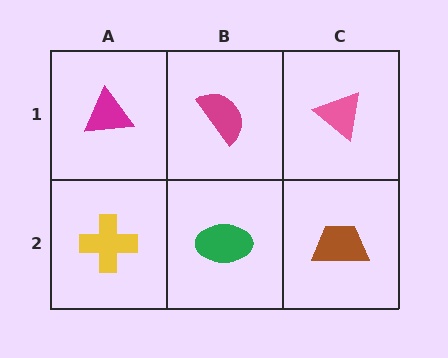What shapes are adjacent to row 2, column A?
A magenta triangle (row 1, column A), a green ellipse (row 2, column B).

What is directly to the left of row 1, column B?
A magenta triangle.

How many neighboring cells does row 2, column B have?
3.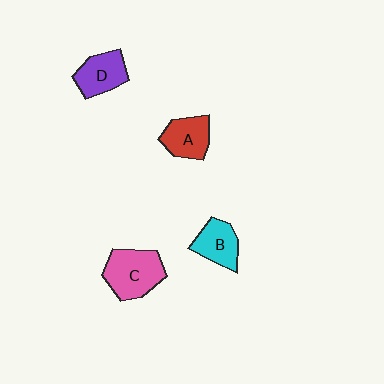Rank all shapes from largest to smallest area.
From largest to smallest: C (pink), D (purple), A (red), B (cyan).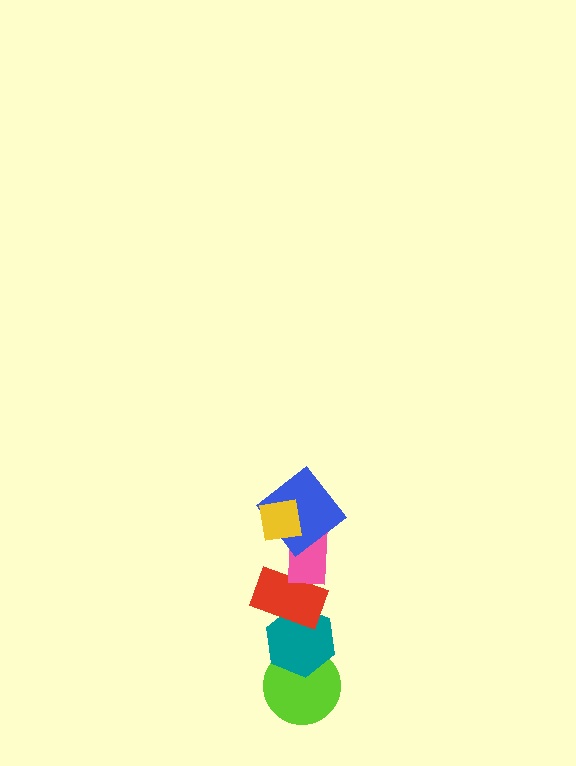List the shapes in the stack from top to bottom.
From top to bottom: the yellow square, the blue diamond, the pink rectangle, the red rectangle, the teal hexagon, the lime circle.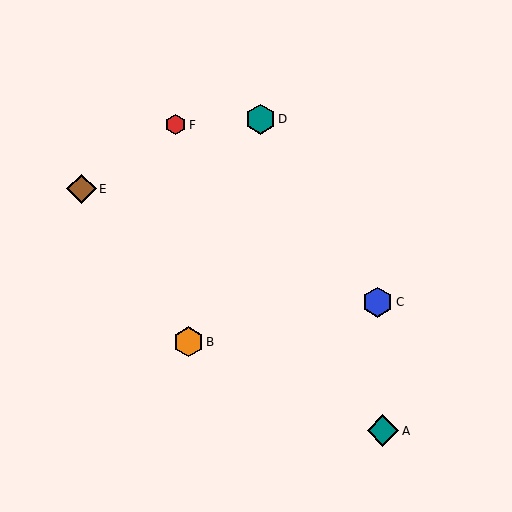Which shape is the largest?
The teal diamond (labeled A) is the largest.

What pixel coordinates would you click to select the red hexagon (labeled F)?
Click at (176, 125) to select the red hexagon F.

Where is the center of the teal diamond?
The center of the teal diamond is at (383, 431).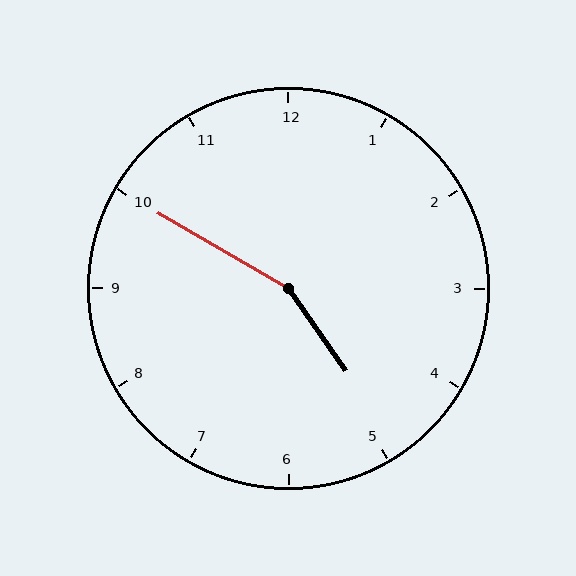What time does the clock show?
4:50.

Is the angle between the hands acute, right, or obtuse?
It is obtuse.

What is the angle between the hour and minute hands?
Approximately 155 degrees.